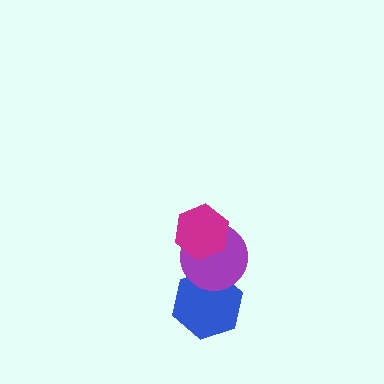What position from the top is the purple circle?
The purple circle is 2nd from the top.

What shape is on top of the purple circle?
The magenta hexagon is on top of the purple circle.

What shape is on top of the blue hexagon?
The purple circle is on top of the blue hexagon.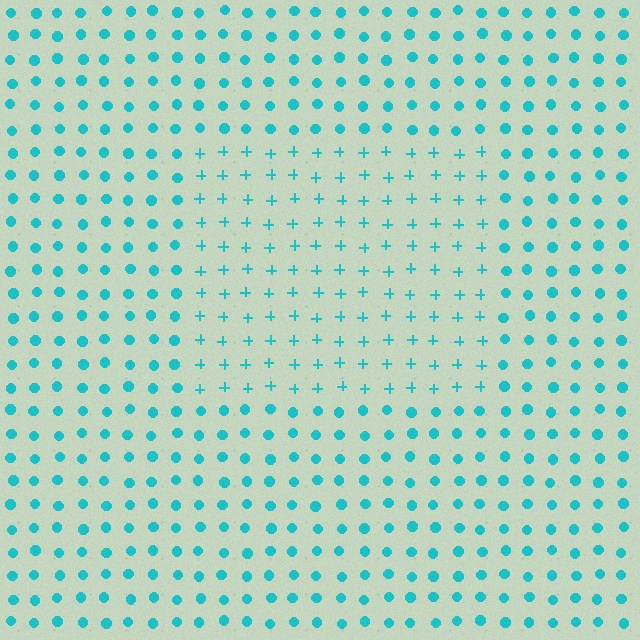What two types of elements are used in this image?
The image uses plus signs inside the rectangle region and circles outside it.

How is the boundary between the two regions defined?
The boundary is defined by a change in element shape: plus signs inside vs. circles outside. All elements share the same color and spacing.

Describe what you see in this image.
The image is filled with small cyan elements arranged in a uniform grid. A rectangle-shaped region contains plus signs, while the surrounding area contains circles. The boundary is defined purely by the change in element shape.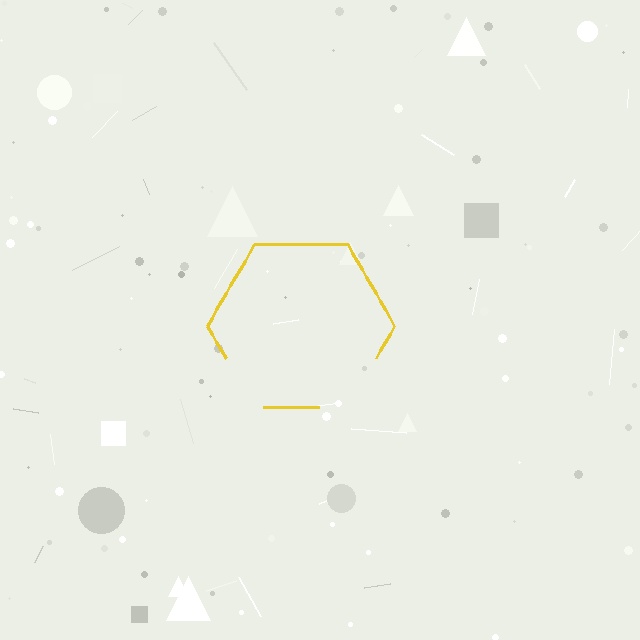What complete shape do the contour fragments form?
The contour fragments form a hexagon.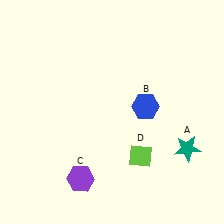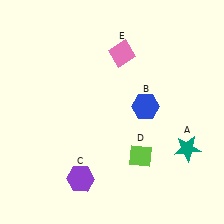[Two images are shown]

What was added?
A pink diamond (E) was added in Image 2.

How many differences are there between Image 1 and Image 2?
There is 1 difference between the two images.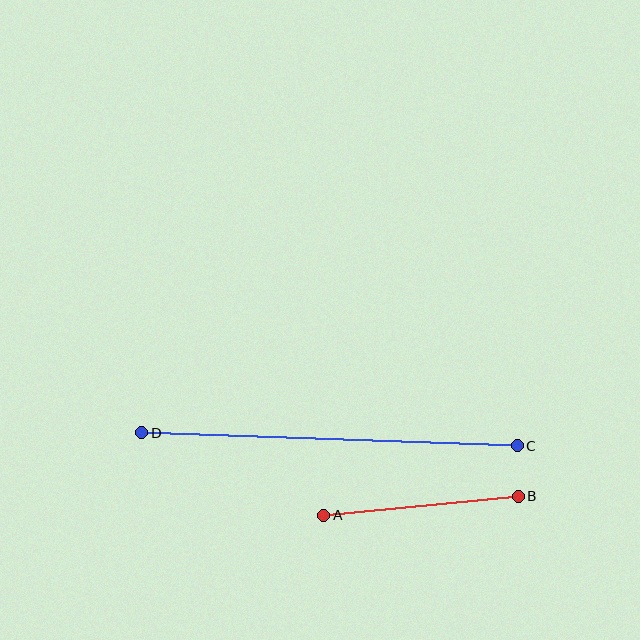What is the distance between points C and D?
The distance is approximately 375 pixels.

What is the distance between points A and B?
The distance is approximately 195 pixels.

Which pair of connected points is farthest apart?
Points C and D are farthest apart.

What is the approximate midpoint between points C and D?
The midpoint is at approximately (329, 439) pixels.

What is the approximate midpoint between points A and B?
The midpoint is at approximately (421, 506) pixels.